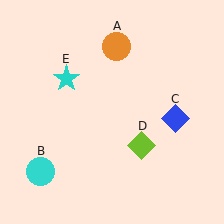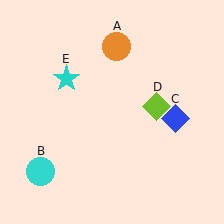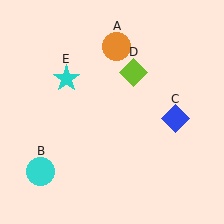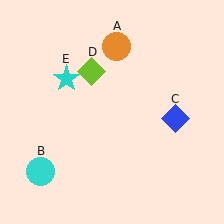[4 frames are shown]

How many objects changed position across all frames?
1 object changed position: lime diamond (object D).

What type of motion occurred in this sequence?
The lime diamond (object D) rotated counterclockwise around the center of the scene.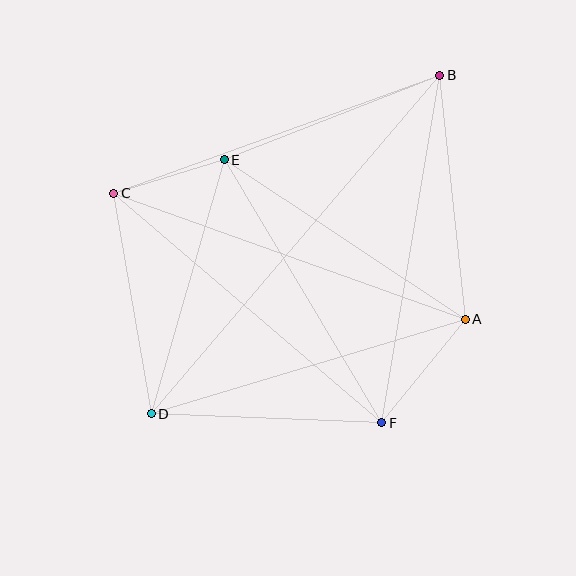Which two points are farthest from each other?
Points B and D are farthest from each other.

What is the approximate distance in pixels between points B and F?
The distance between B and F is approximately 353 pixels.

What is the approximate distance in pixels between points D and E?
The distance between D and E is approximately 264 pixels.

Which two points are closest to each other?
Points C and E are closest to each other.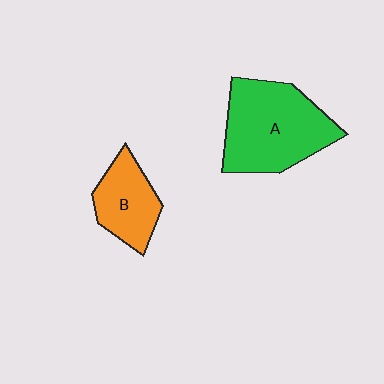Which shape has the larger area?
Shape A (green).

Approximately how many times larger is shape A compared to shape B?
Approximately 1.8 times.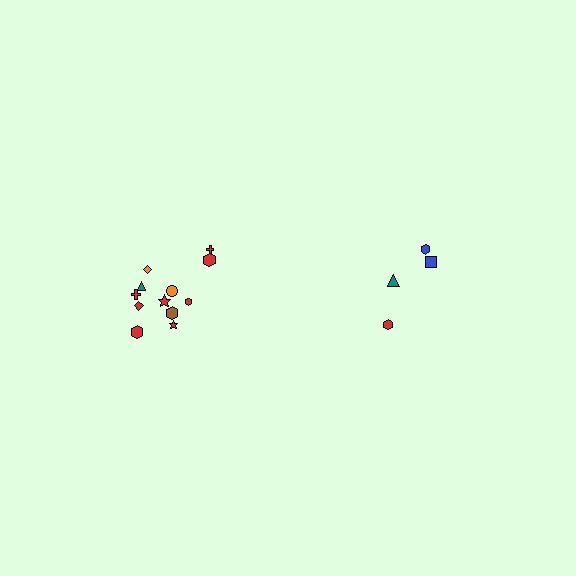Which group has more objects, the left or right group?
The left group.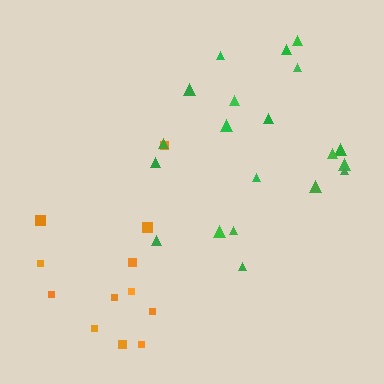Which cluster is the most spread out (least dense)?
Orange.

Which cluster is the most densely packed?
Green.